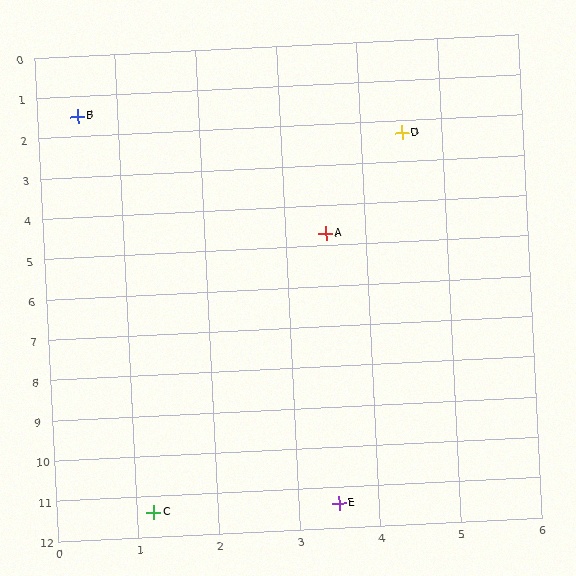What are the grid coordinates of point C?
Point C is at approximately (1.2, 11.4).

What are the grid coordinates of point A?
Point A is at approximately (3.5, 4.7).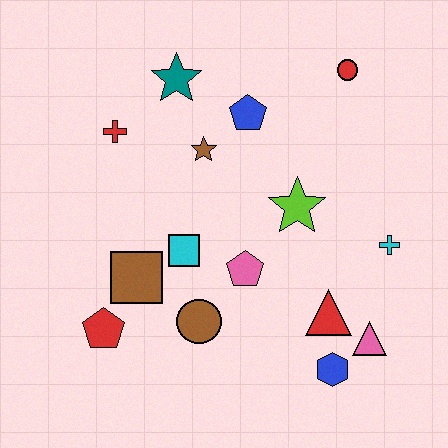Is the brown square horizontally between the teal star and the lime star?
No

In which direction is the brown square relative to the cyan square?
The brown square is to the left of the cyan square.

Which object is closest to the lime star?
The pink pentagon is closest to the lime star.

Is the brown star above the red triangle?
Yes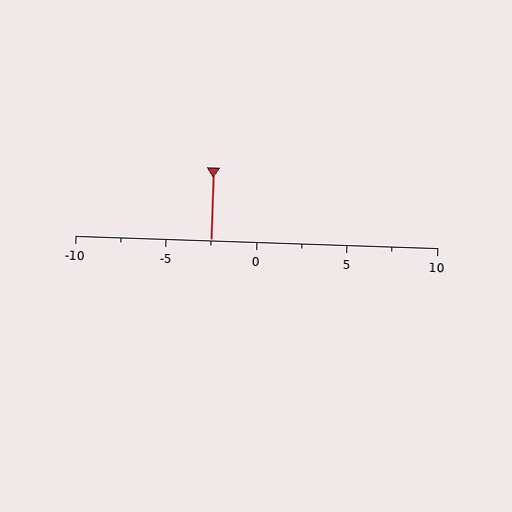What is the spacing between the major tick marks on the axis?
The major ticks are spaced 5 apart.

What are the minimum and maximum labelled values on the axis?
The axis runs from -10 to 10.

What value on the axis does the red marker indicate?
The marker indicates approximately -2.5.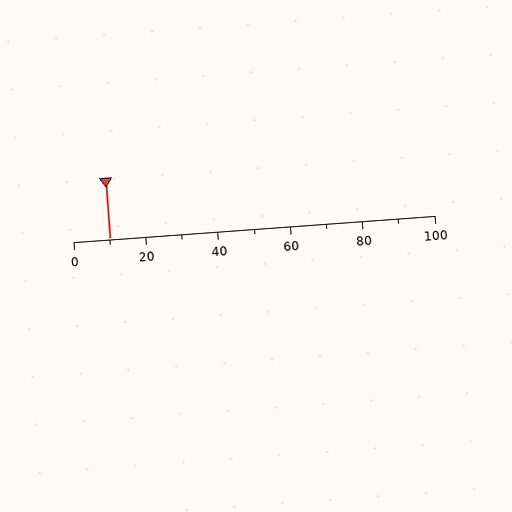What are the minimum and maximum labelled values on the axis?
The axis runs from 0 to 100.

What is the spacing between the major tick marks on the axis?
The major ticks are spaced 20 apart.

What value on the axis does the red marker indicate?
The marker indicates approximately 10.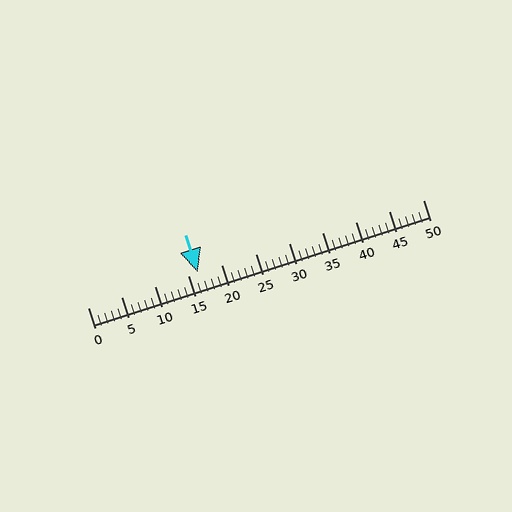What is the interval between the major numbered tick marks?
The major tick marks are spaced 5 units apart.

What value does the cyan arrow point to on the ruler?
The cyan arrow points to approximately 16.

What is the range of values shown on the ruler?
The ruler shows values from 0 to 50.